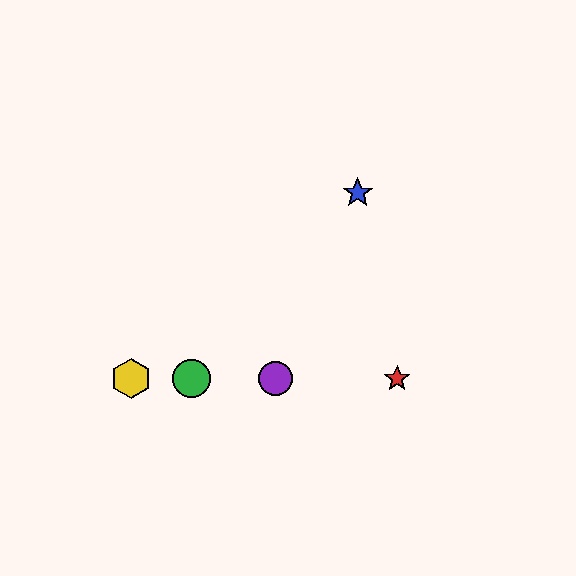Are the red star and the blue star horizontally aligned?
No, the red star is at y≈379 and the blue star is at y≈193.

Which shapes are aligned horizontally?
The red star, the green circle, the yellow hexagon, the purple circle are aligned horizontally.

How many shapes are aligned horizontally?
4 shapes (the red star, the green circle, the yellow hexagon, the purple circle) are aligned horizontally.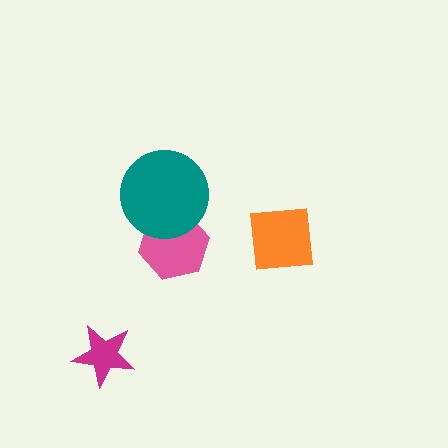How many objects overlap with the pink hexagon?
1 object overlaps with the pink hexagon.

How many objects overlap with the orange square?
0 objects overlap with the orange square.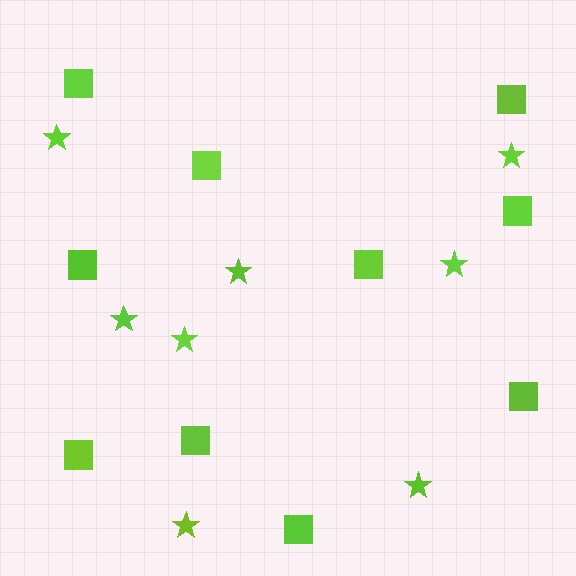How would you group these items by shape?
There are 2 groups: one group of squares (10) and one group of stars (8).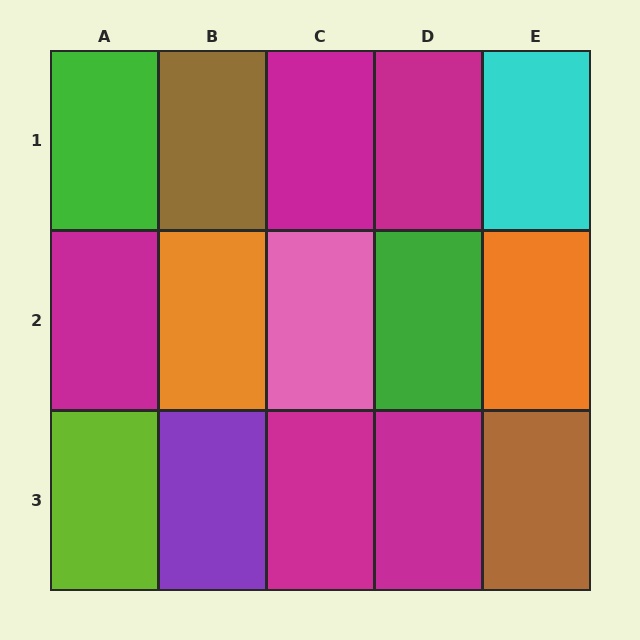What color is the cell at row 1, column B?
Brown.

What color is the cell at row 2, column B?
Orange.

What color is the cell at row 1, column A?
Green.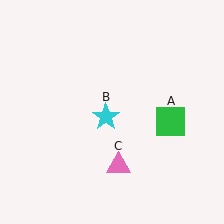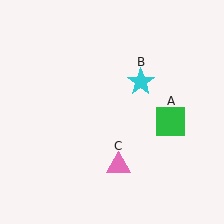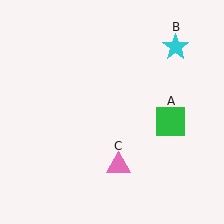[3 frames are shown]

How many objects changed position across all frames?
1 object changed position: cyan star (object B).